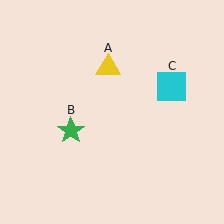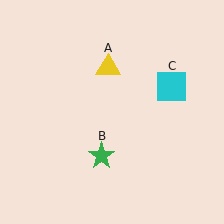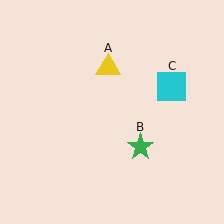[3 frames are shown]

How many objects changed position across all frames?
1 object changed position: green star (object B).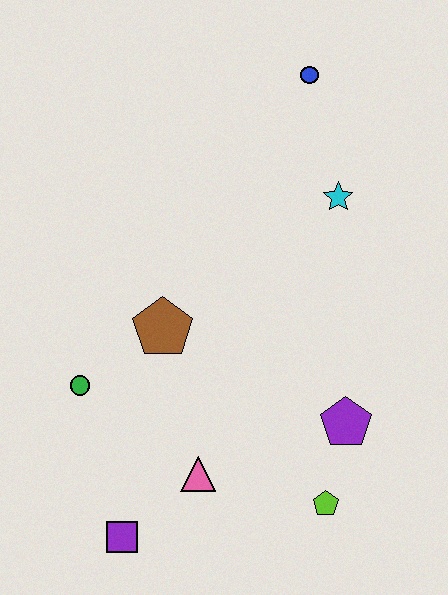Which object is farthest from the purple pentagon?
The blue circle is farthest from the purple pentagon.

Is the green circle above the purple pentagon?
Yes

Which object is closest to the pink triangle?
The purple square is closest to the pink triangle.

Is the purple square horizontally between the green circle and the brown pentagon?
Yes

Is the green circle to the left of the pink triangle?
Yes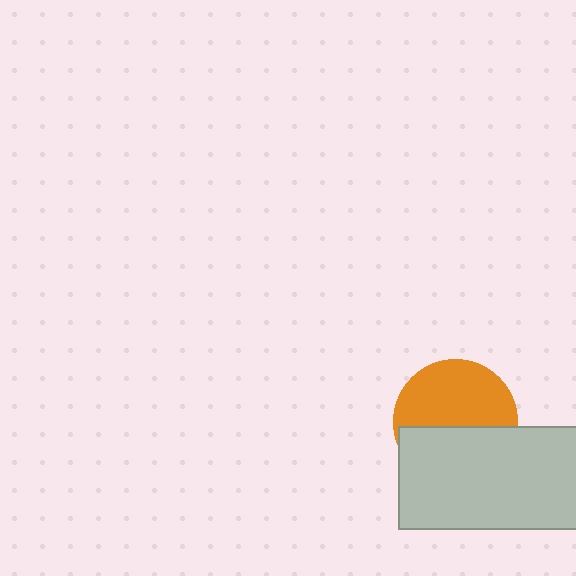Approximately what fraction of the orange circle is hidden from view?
Roughly 46% of the orange circle is hidden behind the light gray rectangle.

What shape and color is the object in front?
The object in front is a light gray rectangle.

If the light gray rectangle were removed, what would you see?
You would see the complete orange circle.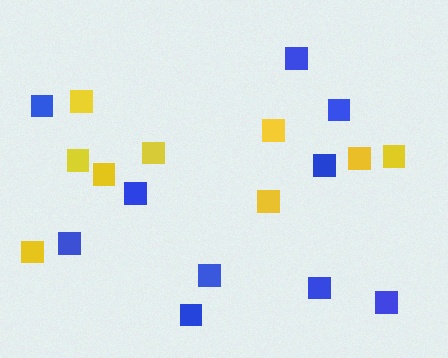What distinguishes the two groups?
There are 2 groups: one group of yellow squares (9) and one group of blue squares (10).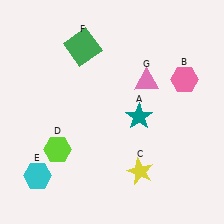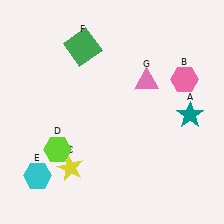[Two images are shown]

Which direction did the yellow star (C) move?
The yellow star (C) moved left.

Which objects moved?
The objects that moved are: the teal star (A), the yellow star (C).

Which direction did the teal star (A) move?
The teal star (A) moved right.